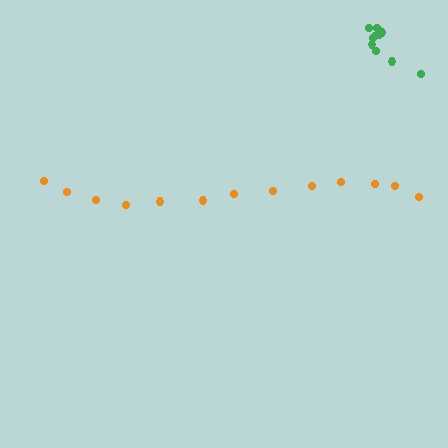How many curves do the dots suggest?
There are 2 distinct paths.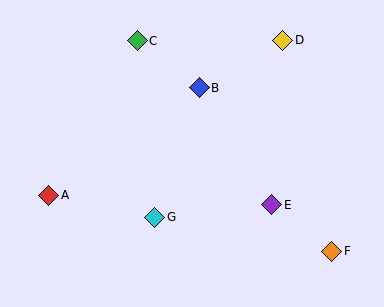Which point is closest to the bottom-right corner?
Point F is closest to the bottom-right corner.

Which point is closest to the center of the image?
Point B at (199, 88) is closest to the center.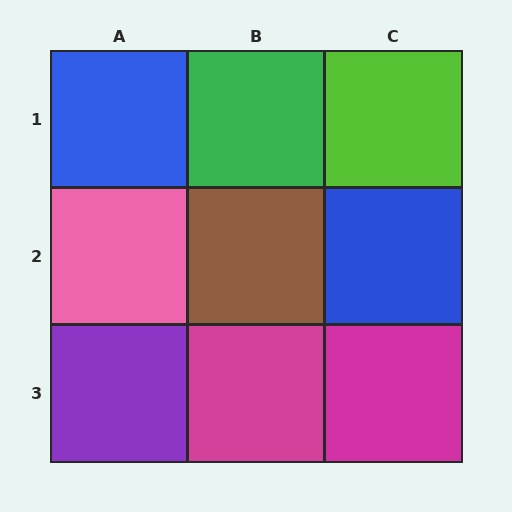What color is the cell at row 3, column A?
Purple.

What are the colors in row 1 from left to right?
Blue, green, lime.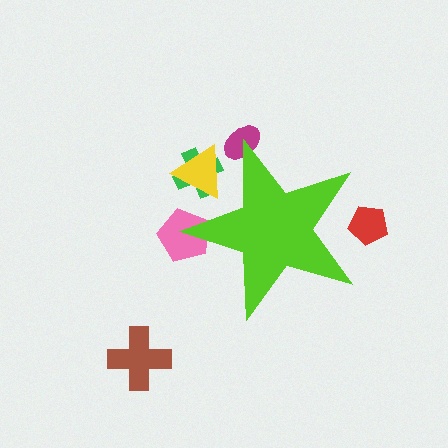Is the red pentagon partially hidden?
Yes, the red pentagon is partially hidden behind the lime star.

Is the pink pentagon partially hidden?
Yes, the pink pentagon is partially hidden behind the lime star.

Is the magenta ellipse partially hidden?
Yes, the magenta ellipse is partially hidden behind the lime star.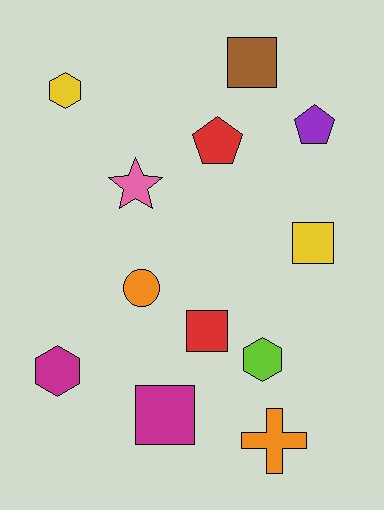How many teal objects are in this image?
There are no teal objects.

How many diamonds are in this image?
There are no diamonds.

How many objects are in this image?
There are 12 objects.